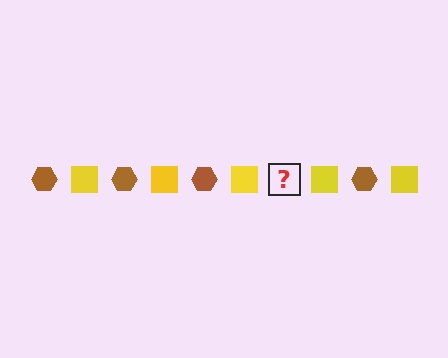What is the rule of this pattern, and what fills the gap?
The rule is that the pattern alternates between brown hexagon and yellow square. The gap should be filled with a brown hexagon.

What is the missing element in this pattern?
The missing element is a brown hexagon.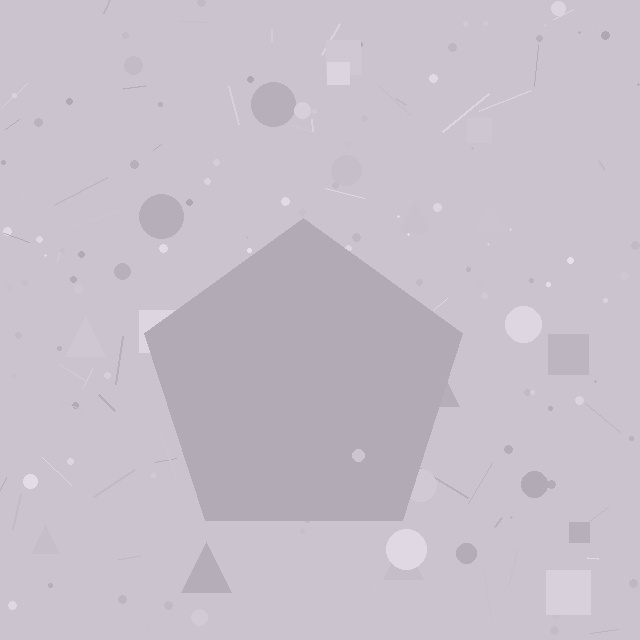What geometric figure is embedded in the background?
A pentagon is embedded in the background.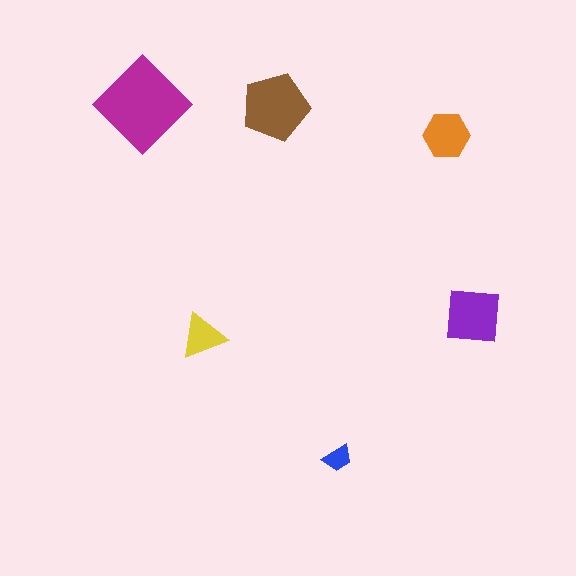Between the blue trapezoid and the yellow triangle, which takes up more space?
The yellow triangle.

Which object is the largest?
The magenta diamond.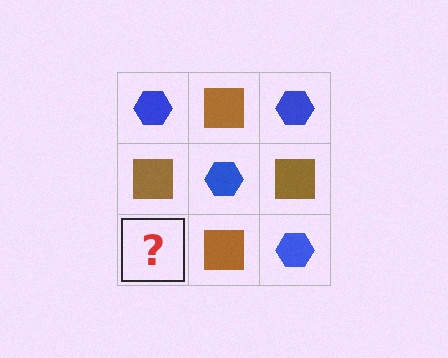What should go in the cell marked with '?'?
The missing cell should contain a blue hexagon.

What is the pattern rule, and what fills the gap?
The rule is that it alternates blue hexagon and brown square in a checkerboard pattern. The gap should be filled with a blue hexagon.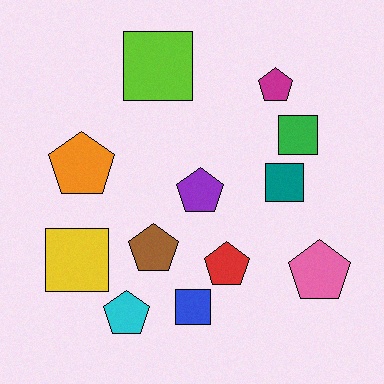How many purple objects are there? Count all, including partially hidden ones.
There is 1 purple object.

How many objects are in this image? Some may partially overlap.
There are 12 objects.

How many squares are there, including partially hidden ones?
There are 5 squares.